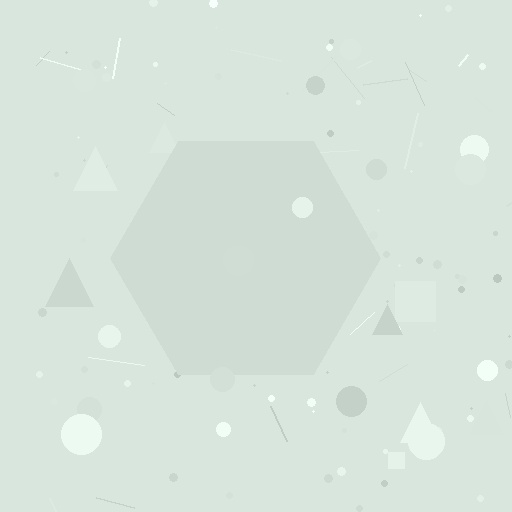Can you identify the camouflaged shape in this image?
The camouflaged shape is a hexagon.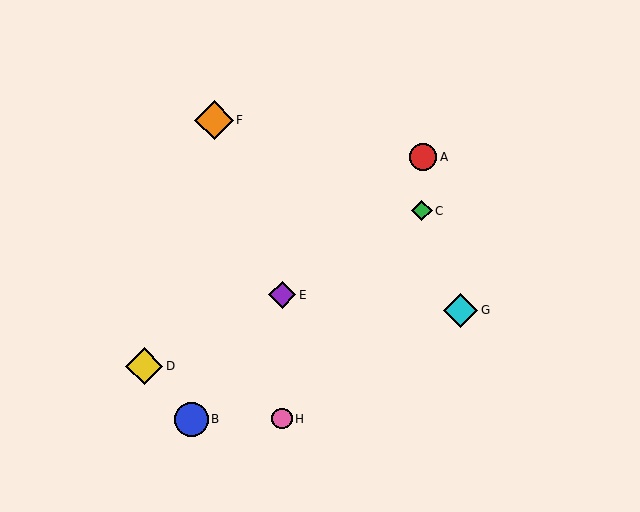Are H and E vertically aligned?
Yes, both are at x≈282.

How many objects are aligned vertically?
2 objects (E, H) are aligned vertically.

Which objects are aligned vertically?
Objects E, H are aligned vertically.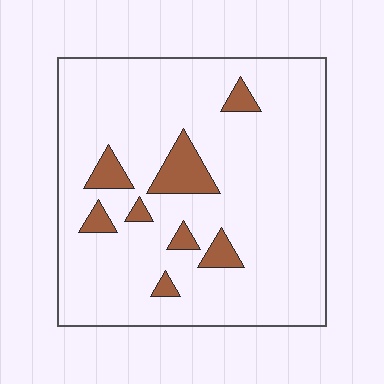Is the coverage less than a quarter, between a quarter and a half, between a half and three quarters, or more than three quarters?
Less than a quarter.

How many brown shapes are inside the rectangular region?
8.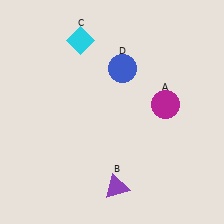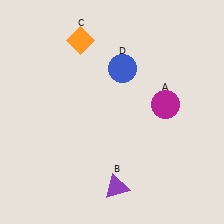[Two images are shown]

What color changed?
The diamond (C) changed from cyan in Image 1 to orange in Image 2.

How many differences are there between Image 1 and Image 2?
There is 1 difference between the two images.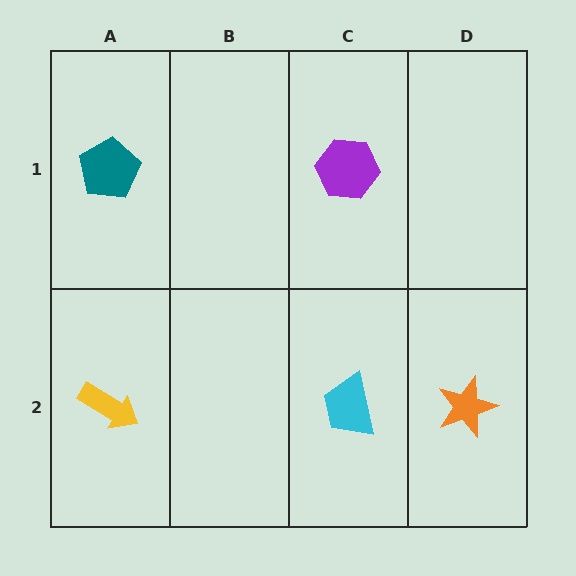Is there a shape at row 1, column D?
No, that cell is empty.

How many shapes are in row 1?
2 shapes.